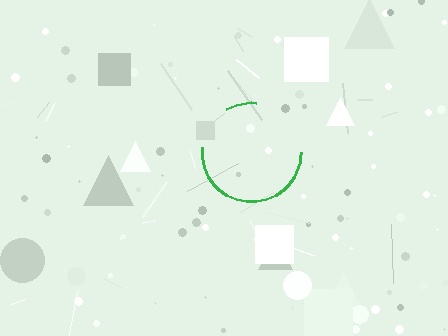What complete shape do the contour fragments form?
The contour fragments form a circle.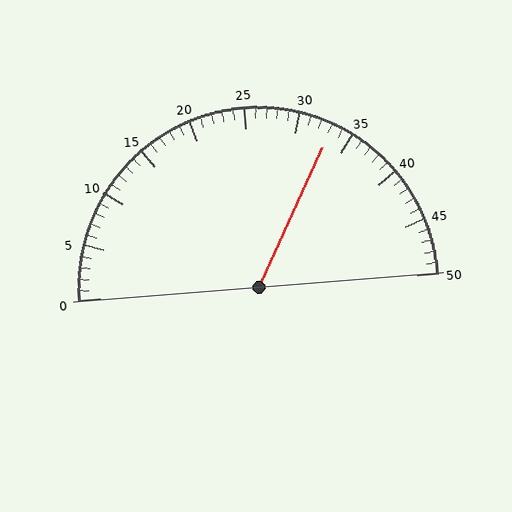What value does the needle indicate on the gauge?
The needle indicates approximately 33.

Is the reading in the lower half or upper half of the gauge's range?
The reading is in the upper half of the range (0 to 50).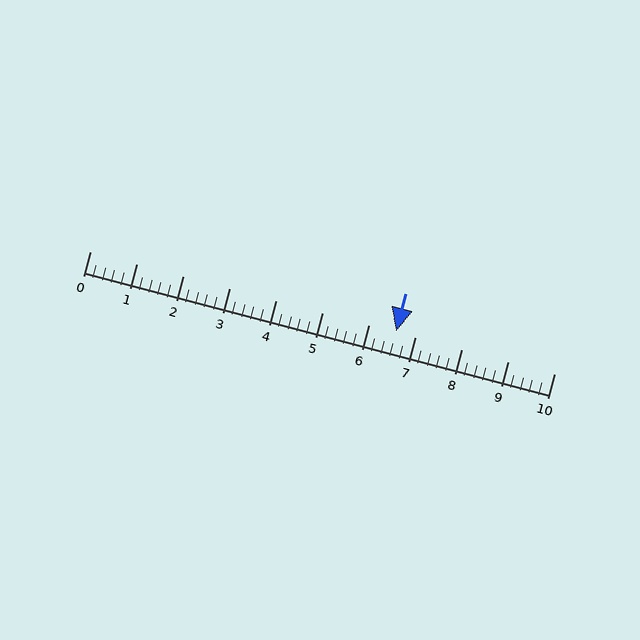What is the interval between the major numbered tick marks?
The major tick marks are spaced 1 units apart.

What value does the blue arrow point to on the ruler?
The blue arrow points to approximately 6.6.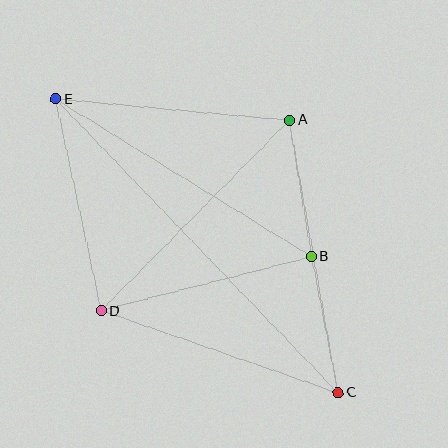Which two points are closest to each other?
Points A and B are closest to each other.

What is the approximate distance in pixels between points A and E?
The distance between A and E is approximately 234 pixels.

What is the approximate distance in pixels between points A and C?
The distance between A and C is approximately 277 pixels.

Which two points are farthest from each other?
Points C and E are farthest from each other.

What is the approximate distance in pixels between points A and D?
The distance between A and D is approximately 268 pixels.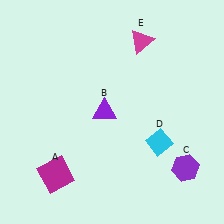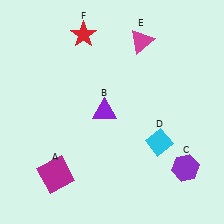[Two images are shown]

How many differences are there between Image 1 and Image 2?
There is 1 difference between the two images.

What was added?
A red star (F) was added in Image 2.